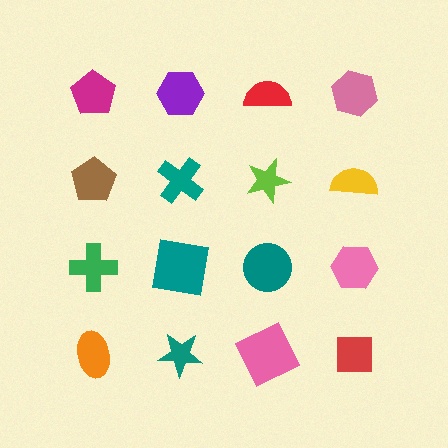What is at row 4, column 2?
A teal star.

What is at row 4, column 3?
A pink square.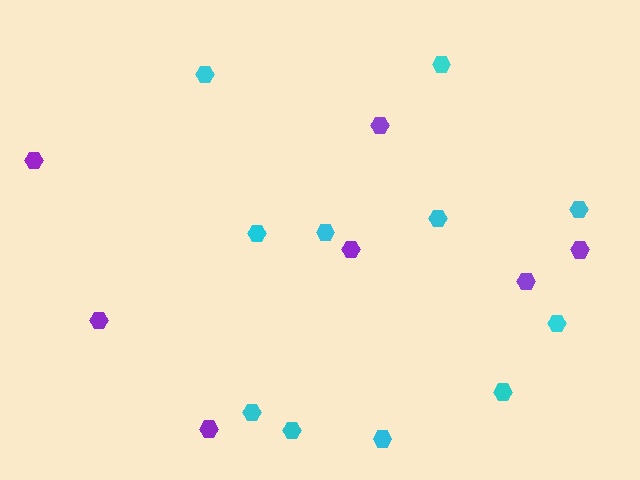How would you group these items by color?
There are 2 groups: one group of cyan hexagons (11) and one group of purple hexagons (7).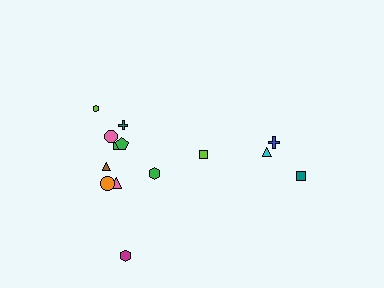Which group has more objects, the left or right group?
The left group.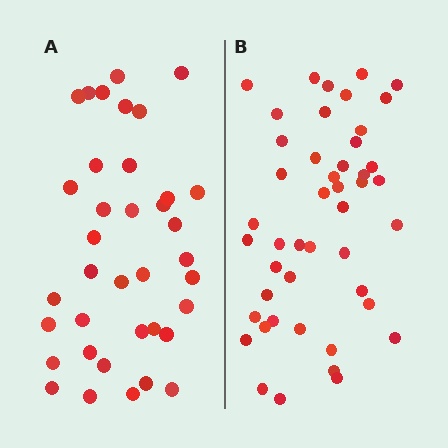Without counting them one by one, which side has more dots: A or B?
Region B (the right region) has more dots.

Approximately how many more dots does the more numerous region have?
Region B has roughly 8 or so more dots than region A.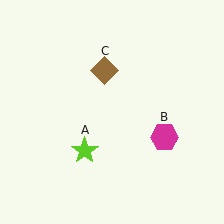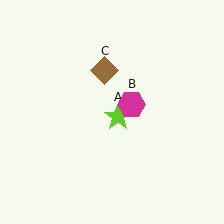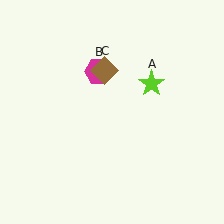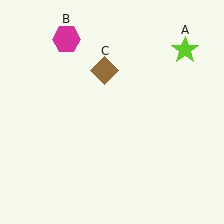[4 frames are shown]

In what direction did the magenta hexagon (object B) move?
The magenta hexagon (object B) moved up and to the left.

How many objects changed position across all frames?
2 objects changed position: lime star (object A), magenta hexagon (object B).